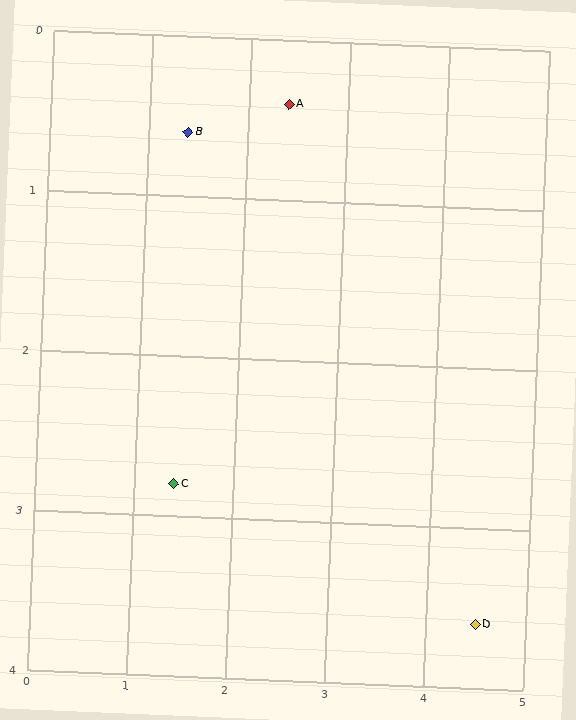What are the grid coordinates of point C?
Point C is at approximately (1.4, 2.8).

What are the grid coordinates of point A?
Point A is at approximately (2.4, 0.4).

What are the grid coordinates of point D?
Point D is at approximately (4.5, 3.6).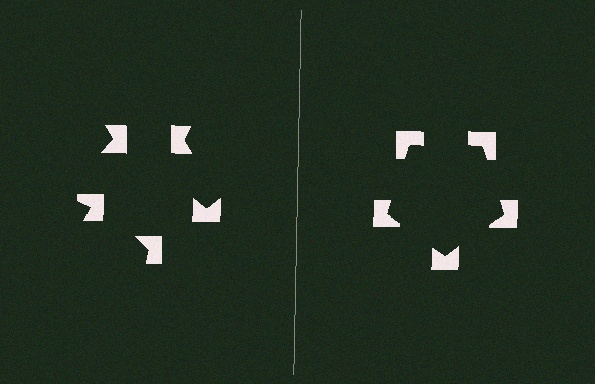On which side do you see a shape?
An illusory pentagon appears on the right side. On the left side the wedge cuts are rotated, so no coherent shape forms.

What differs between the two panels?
The notched squares are positioned identically on both sides; only the wedge orientations differ. On the right they align to a pentagon; on the left they are misaligned.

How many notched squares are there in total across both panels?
10 — 5 on each side.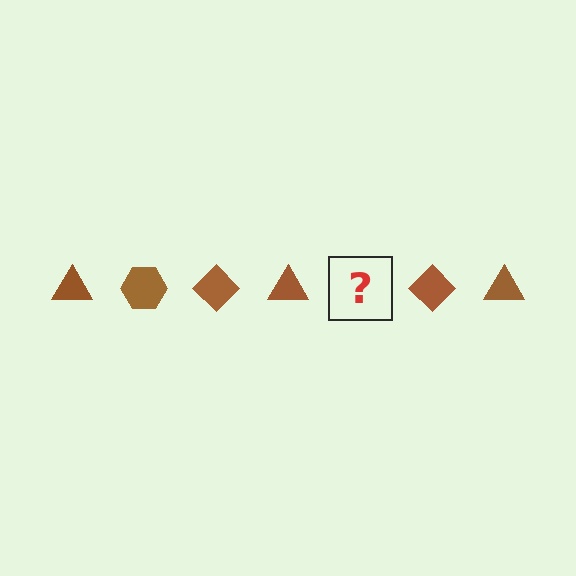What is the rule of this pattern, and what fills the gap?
The rule is that the pattern cycles through triangle, hexagon, diamond shapes in brown. The gap should be filled with a brown hexagon.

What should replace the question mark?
The question mark should be replaced with a brown hexagon.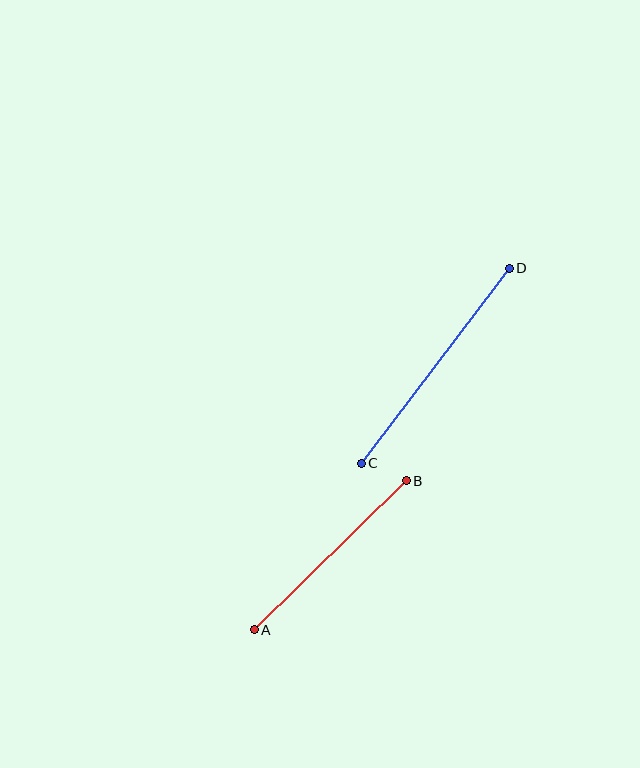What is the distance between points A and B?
The distance is approximately 213 pixels.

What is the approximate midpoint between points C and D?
The midpoint is at approximately (435, 366) pixels.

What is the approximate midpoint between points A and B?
The midpoint is at approximately (330, 555) pixels.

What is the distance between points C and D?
The distance is approximately 245 pixels.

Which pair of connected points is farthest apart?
Points C and D are farthest apart.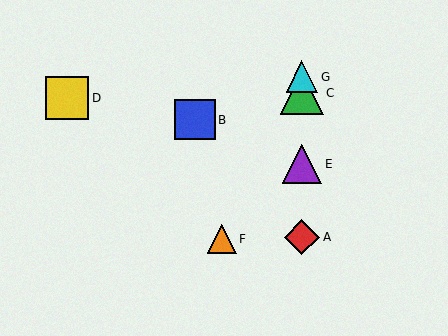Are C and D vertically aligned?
No, C is at x≈302 and D is at x≈67.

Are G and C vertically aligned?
Yes, both are at x≈302.